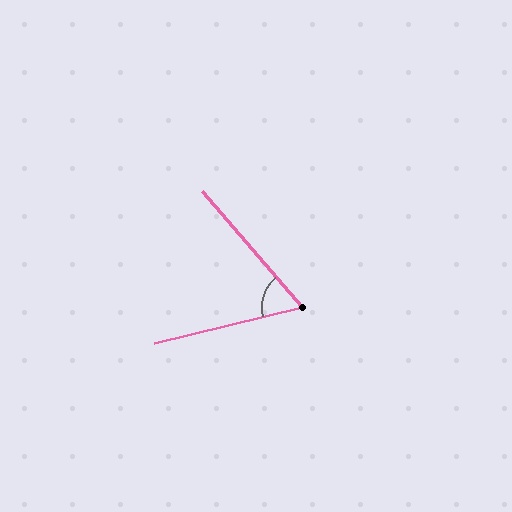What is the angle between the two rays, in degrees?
Approximately 63 degrees.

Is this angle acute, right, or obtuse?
It is acute.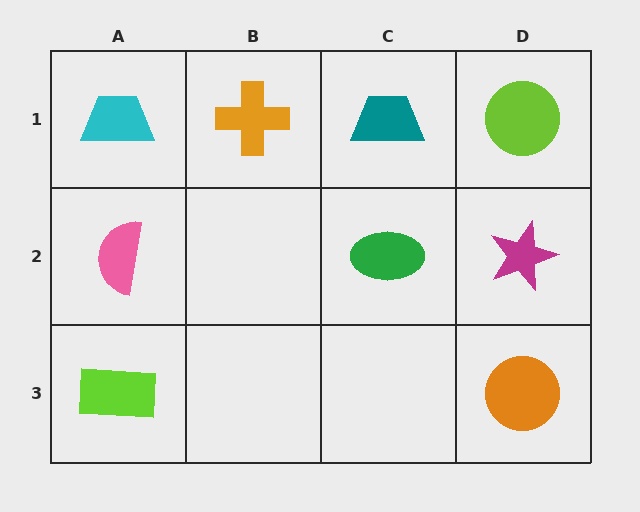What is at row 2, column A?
A pink semicircle.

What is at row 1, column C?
A teal trapezoid.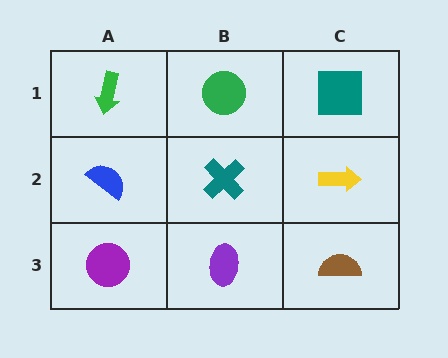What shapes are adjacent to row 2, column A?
A green arrow (row 1, column A), a purple circle (row 3, column A), a teal cross (row 2, column B).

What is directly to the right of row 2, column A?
A teal cross.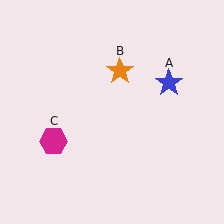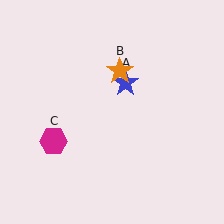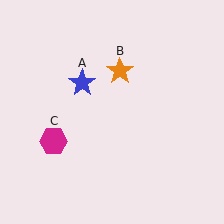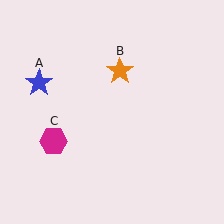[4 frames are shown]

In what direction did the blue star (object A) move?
The blue star (object A) moved left.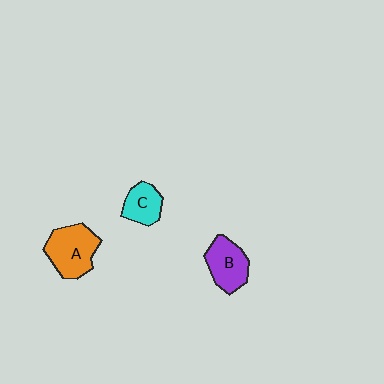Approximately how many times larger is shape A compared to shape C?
Approximately 1.6 times.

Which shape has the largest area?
Shape A (orange).